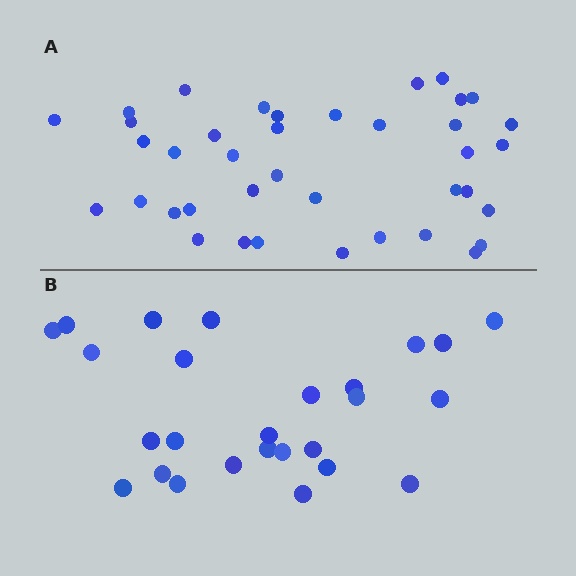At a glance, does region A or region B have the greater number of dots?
Region A (the top region) has more dots.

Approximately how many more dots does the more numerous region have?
Region A has approximately 15 more dots than region B.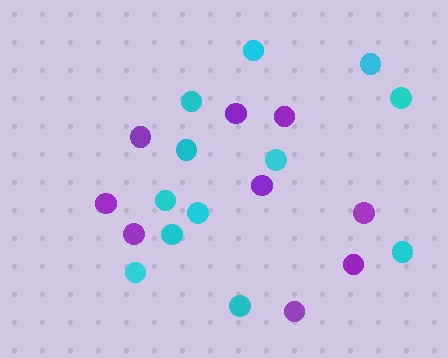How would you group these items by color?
There are 2 groups: one group of cyan circles (12) and one group of purple circles (9).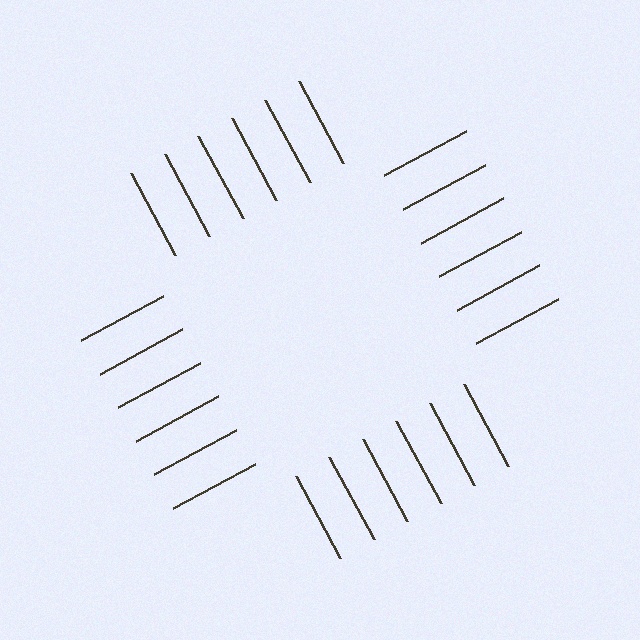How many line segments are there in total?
24 — 6 along each of the 4 edges.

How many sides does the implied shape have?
4 sides — the line-ends trace a square.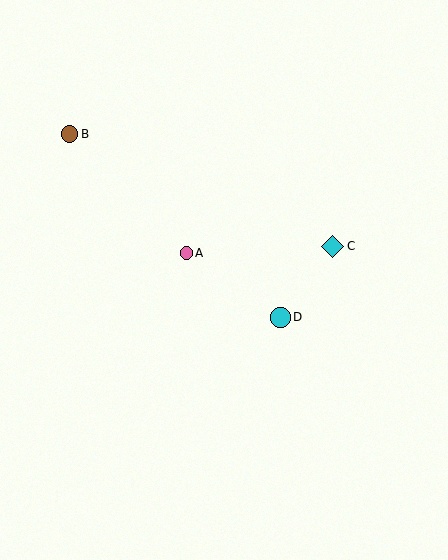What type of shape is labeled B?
Shape B is a brown circle.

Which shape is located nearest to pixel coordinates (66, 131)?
The brown circle (labeled B) at (70, 134) is nearest to that location.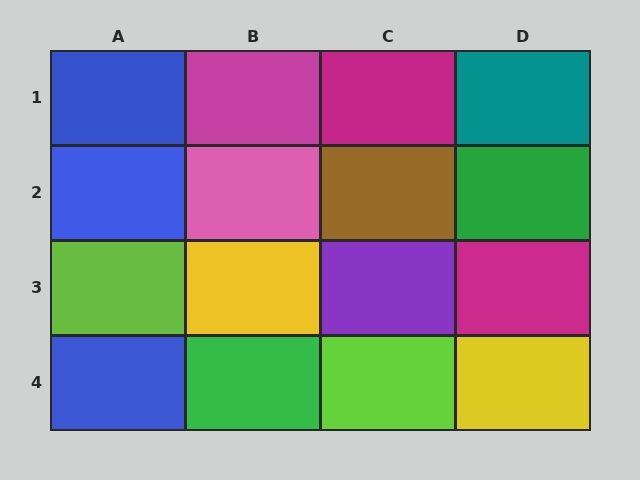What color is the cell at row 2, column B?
Pink.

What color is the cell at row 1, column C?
Magenta.